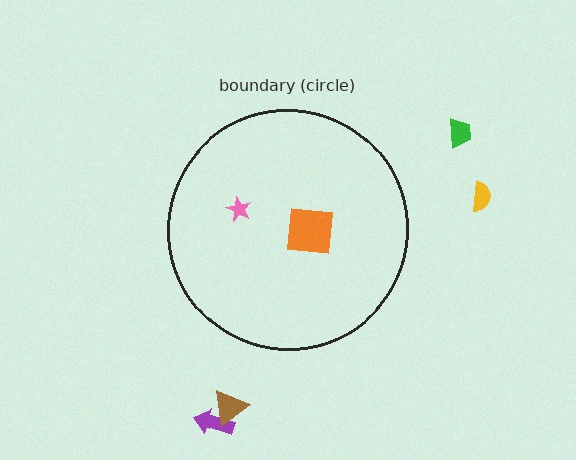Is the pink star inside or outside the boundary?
Inside.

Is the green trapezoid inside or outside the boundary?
Outside.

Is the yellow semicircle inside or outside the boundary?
Outside.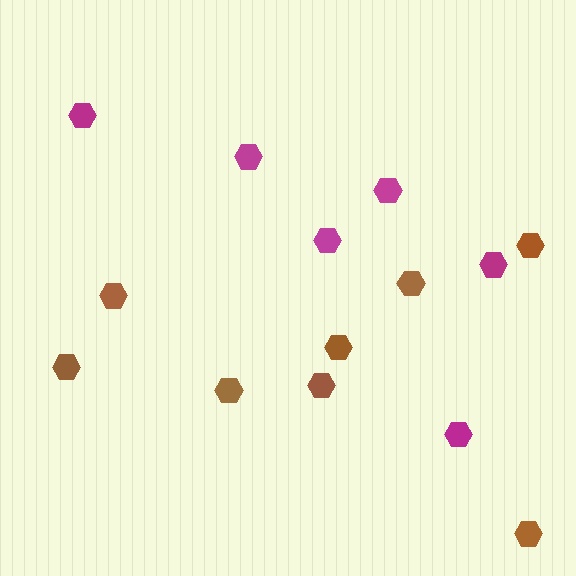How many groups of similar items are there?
There are 2 groups: one group of magenta hexagons (6) and one group of brown hexagons (8).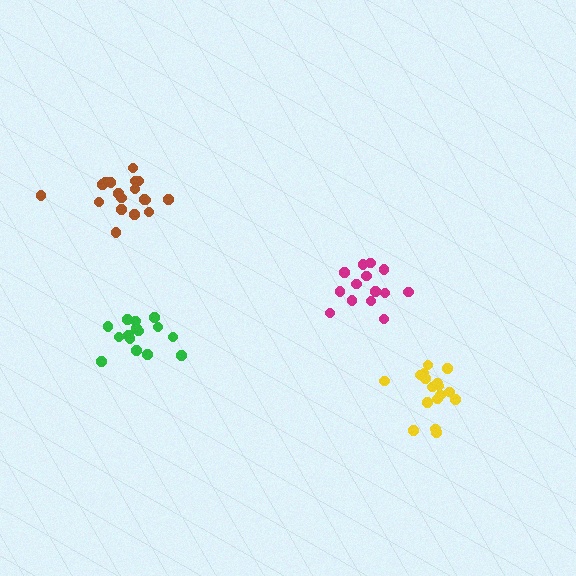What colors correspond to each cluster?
The clusters are colored: brown, magenta, green, yellow.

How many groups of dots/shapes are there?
There are 4 groups.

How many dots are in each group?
Group 1: 19 dots, Group 2: 14 dots, Group 3: 15 dots, Group 4: 17 dots (65 total).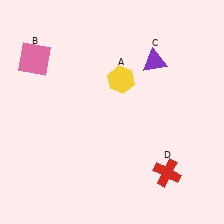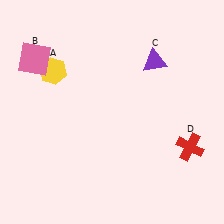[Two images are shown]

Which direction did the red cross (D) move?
The red cross (D) moved up.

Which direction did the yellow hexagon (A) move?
The yellow hexagon (A) moved left.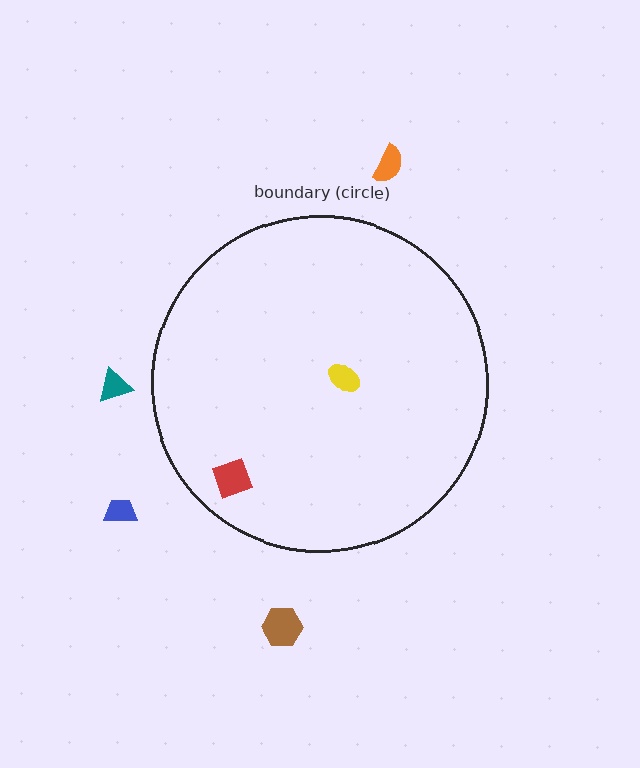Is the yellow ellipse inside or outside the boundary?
Inside.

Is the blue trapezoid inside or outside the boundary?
Outside.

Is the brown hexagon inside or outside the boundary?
Outside.